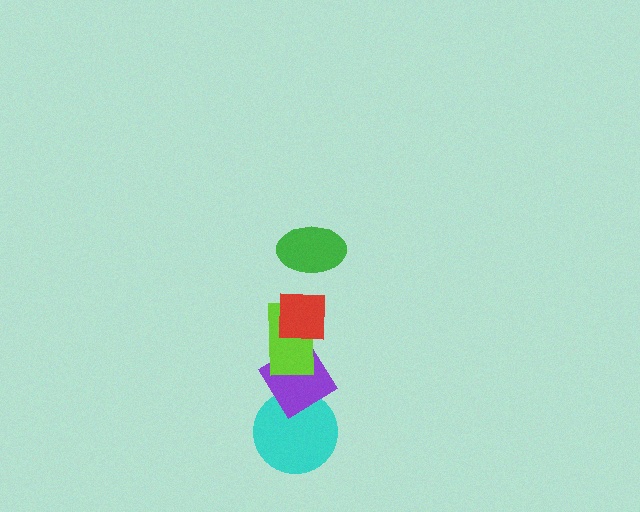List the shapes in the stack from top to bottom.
From top to bottom: the green ellipse, the red square, the lime rectangle, the purple diamond, the cyan circle.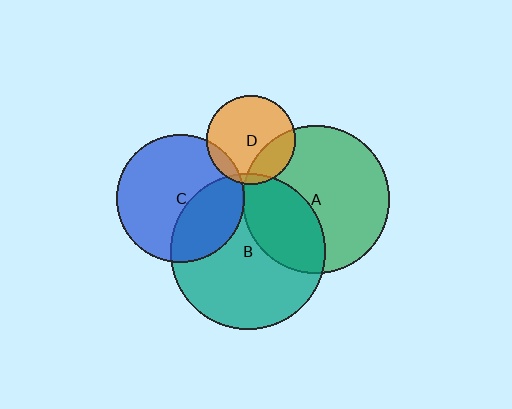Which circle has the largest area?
Circle B (teal).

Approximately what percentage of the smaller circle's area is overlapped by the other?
Approximately 5%.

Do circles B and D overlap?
Yes.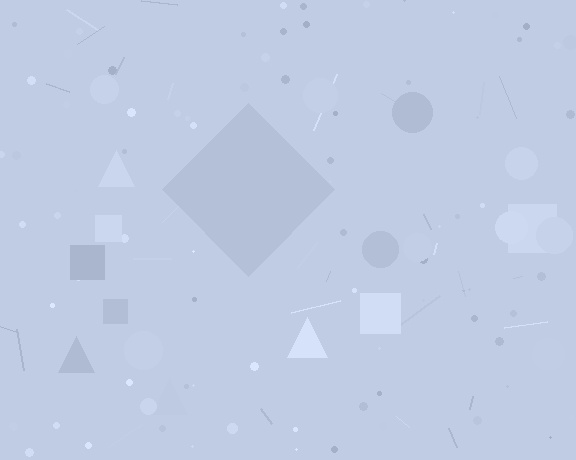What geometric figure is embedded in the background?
A diamond is embedded in the background.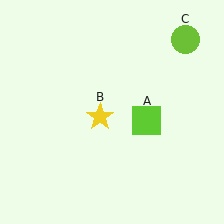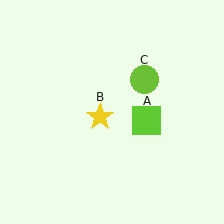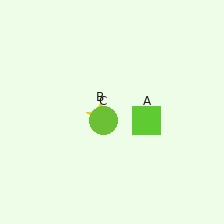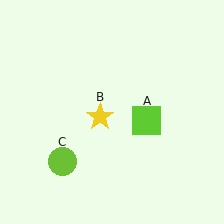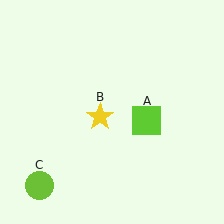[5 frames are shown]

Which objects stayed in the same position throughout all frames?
Lime square (object A) and yellow star (object B) remained stationary.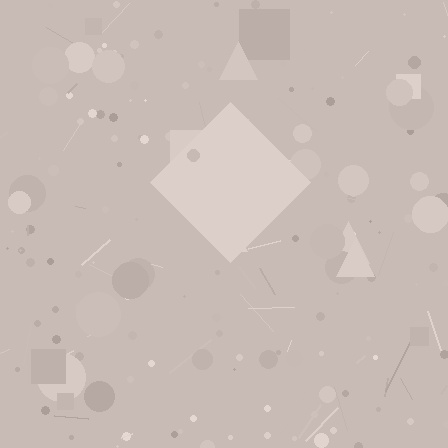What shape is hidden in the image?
A diamond is hidden in the image.